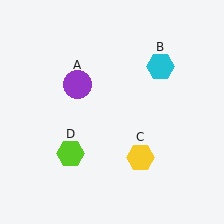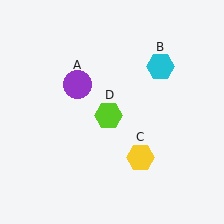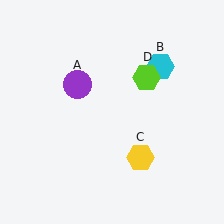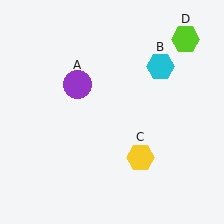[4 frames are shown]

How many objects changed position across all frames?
1 object changed position: lime hexagon (object D).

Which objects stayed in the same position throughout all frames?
Purple circle (object A) and cyan hexagon (object B) and yellow hexagon (object C) remained stationary.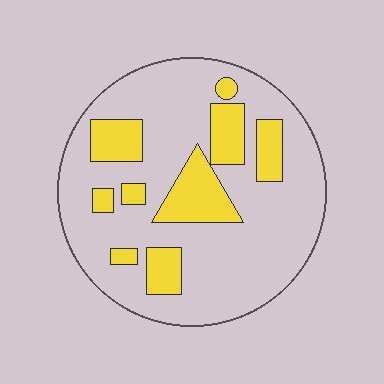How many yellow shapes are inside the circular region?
9.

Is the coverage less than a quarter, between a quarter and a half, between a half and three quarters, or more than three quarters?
Less than a quarter.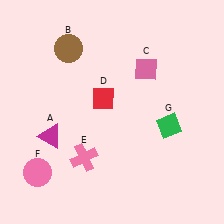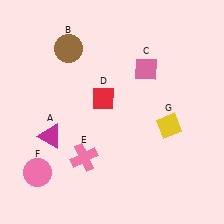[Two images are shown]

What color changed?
The diamond (G) changed from green in Image 1 to yellow in Image 2.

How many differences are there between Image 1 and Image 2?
There is 1 difference between the two images.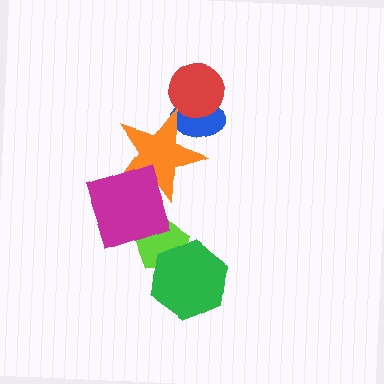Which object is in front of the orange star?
The magenta diamond is in front of the orange star.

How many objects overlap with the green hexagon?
1 object overlaps with the green hexagon.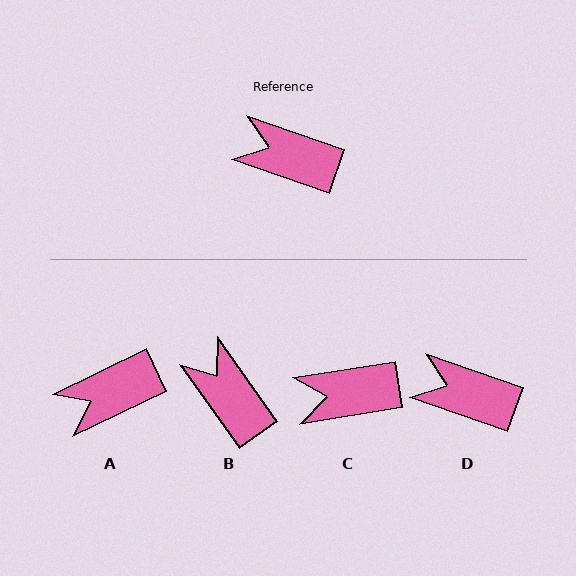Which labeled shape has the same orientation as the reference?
D.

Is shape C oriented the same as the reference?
No, it is off by about 28 degrees.